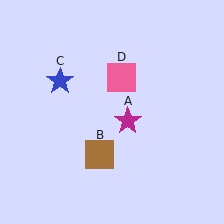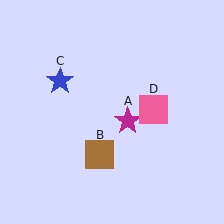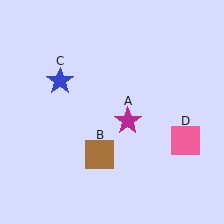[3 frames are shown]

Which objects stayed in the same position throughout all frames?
Magenta star (object A) and brown square (object B) and blue star (object C) remained stationary.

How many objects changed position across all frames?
1 object changed position: pink square (object D).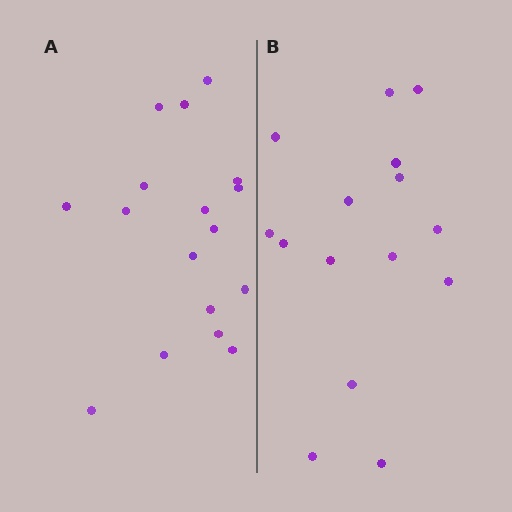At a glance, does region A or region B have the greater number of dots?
Region A (the left region) has more dots.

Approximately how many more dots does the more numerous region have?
Region A has just a few more — roughly 2 or 3 more dots than region B.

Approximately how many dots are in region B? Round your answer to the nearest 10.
About 20 dots. (The exact count is 15, which rounds to 20.)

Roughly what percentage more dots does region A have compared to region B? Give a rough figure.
About 15% more.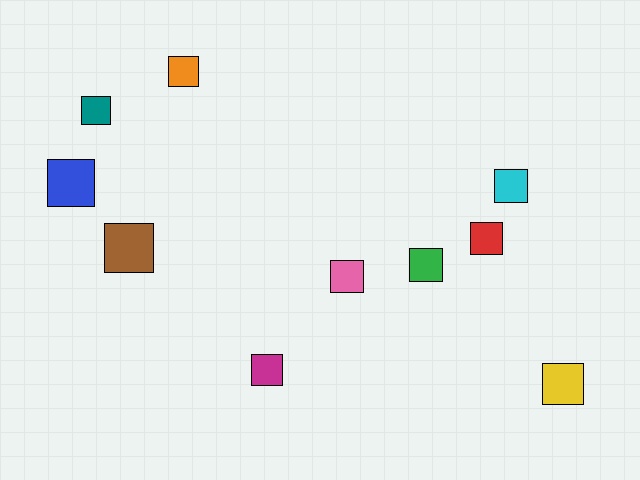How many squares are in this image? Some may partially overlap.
There are 10 squares.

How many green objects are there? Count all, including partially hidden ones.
There is 1 green object.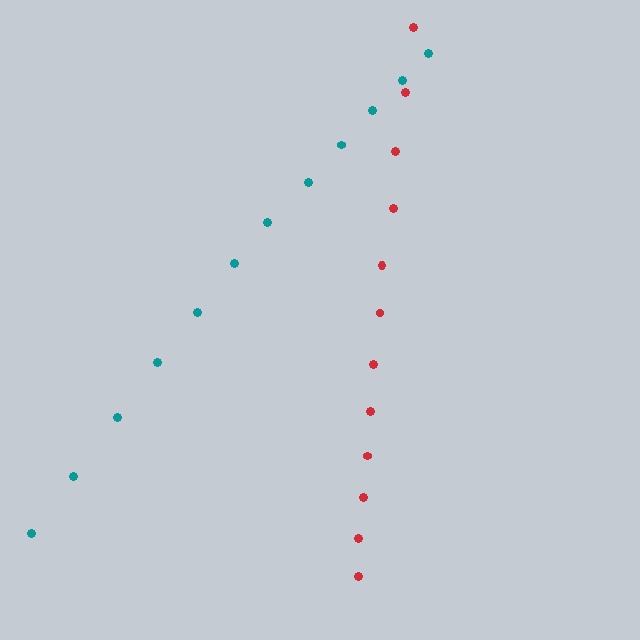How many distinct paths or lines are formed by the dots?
There are 2 distinct paths.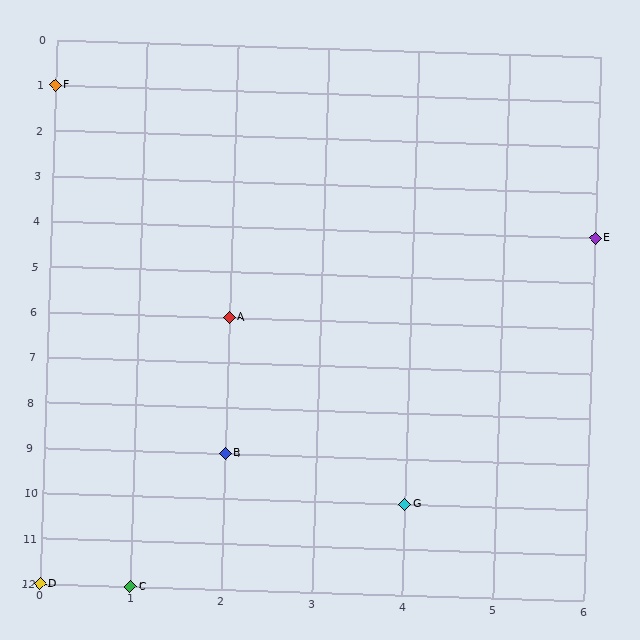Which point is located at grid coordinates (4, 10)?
Point G is at (4, 10).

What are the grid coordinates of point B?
Point B is at grid coordinates (2, 9).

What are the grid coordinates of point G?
Point G is at grid coordinates (4, 10).